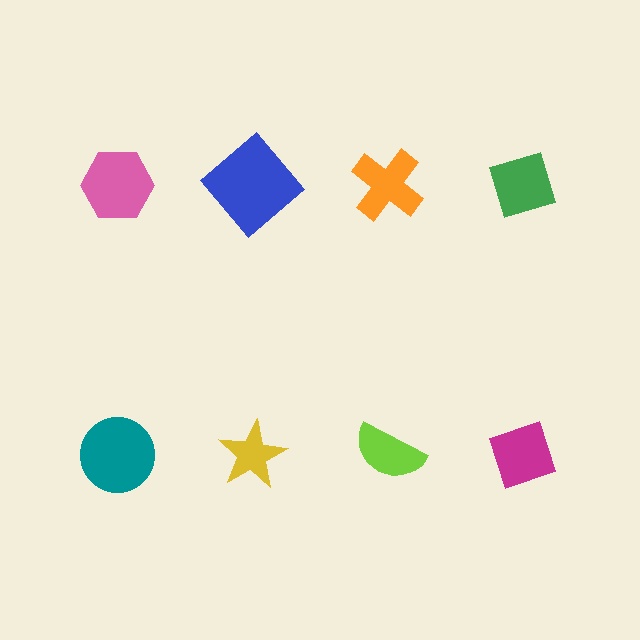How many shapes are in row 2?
4 shapes.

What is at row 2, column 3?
A lime semicircle.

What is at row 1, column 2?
A blue diamond.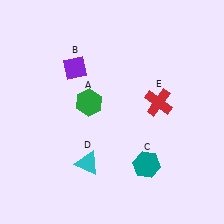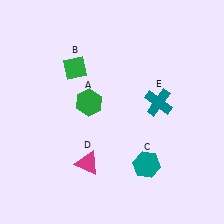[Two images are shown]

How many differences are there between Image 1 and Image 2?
There are 3 differences between the two images.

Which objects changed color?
B changed from purple to green. D changed from cyan to magenta. E changed from red to teal.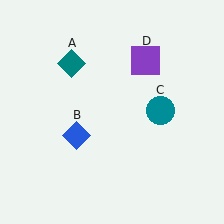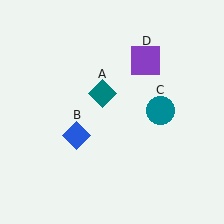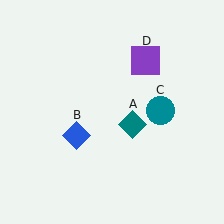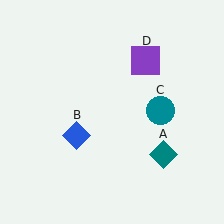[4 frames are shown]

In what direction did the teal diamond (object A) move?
The teal diamond (object A) moved down and to the right.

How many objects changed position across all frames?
1 object changed position: teal diamond (object A).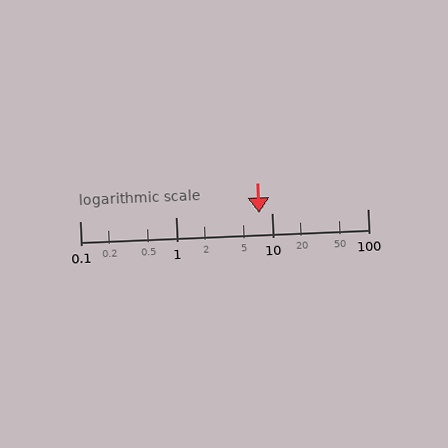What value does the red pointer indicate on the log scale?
The pointer indicates approximately 7.4.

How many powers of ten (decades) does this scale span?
The scale spans 3 decades, from 0.1 to 100.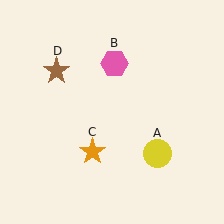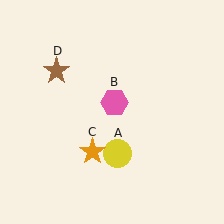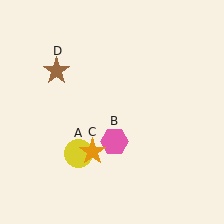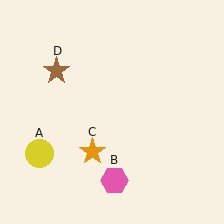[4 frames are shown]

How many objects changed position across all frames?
2 objects changed position: yellow circle (object A), pink hexagon (object B).